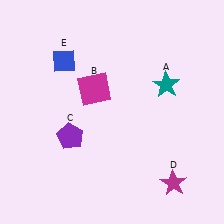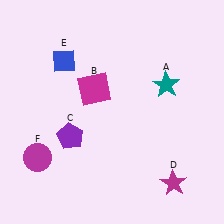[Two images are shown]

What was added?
A magenta circle (F) was added in Image 2.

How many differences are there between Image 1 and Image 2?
There is 1 difference between the two images.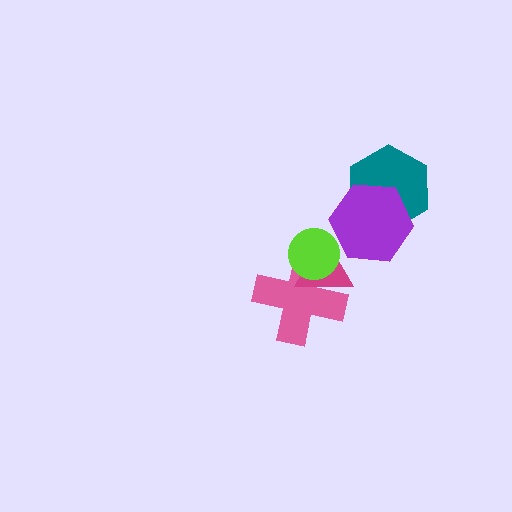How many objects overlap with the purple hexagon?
2 objects overlap with the purple hexagon.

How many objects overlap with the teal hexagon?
1 object overlaps with the teal hexagon.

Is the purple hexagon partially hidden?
Yes, it is partially covered by another shape.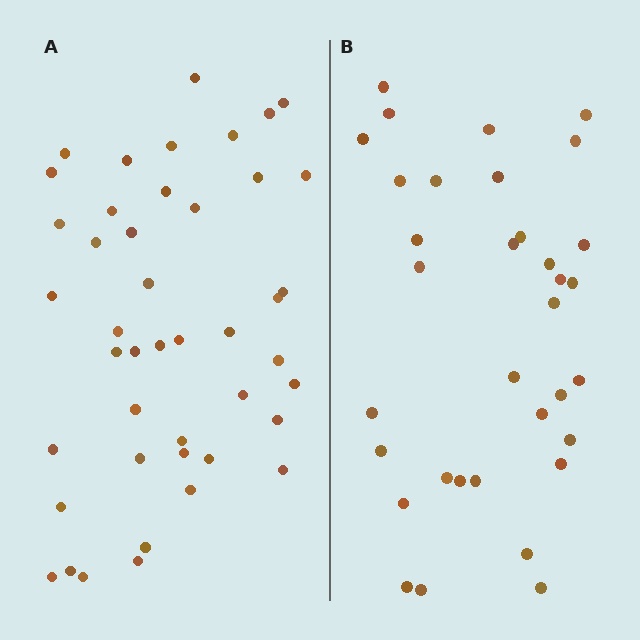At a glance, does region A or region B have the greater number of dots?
Region A (the left region) has more dots.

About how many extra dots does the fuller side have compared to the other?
Region A has roughly 10 or so more dots than region B.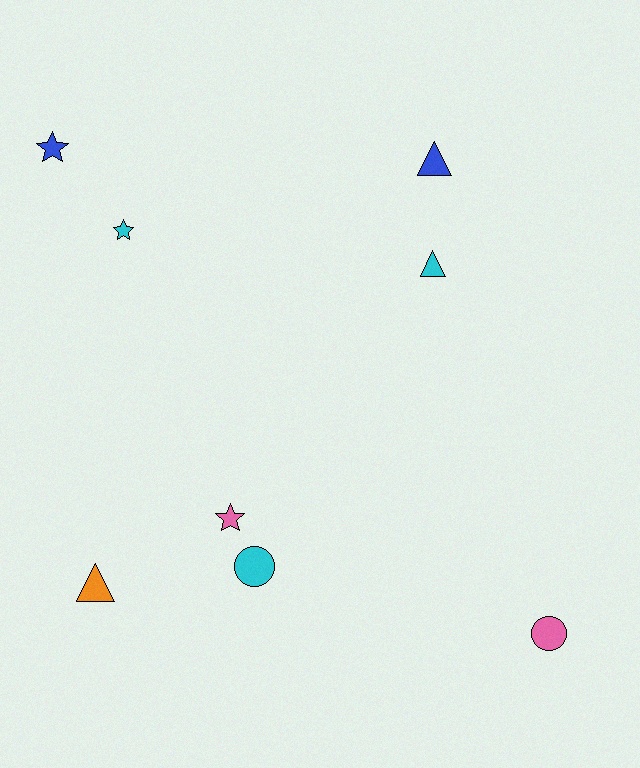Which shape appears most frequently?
Star, with 3 objects.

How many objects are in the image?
There are 8 objects.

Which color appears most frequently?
Cyan, with 3 objects.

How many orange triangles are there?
There is 1 orange triangle.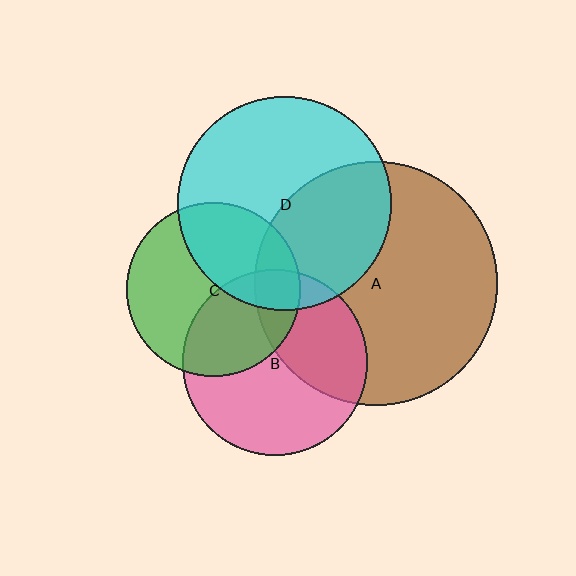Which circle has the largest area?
Circle A (brown).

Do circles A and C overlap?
Yes.